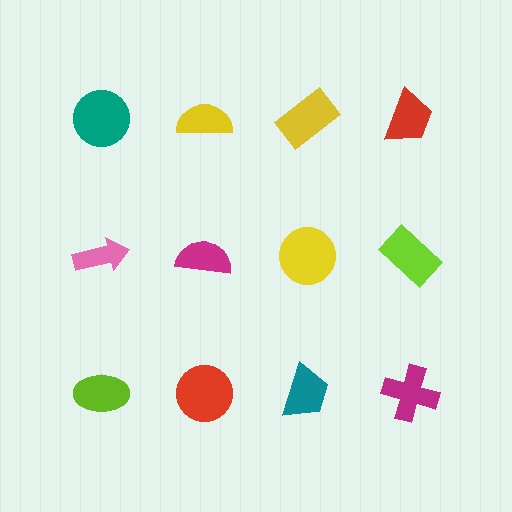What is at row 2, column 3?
A yellow circle.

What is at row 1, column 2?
A yellow semicircle.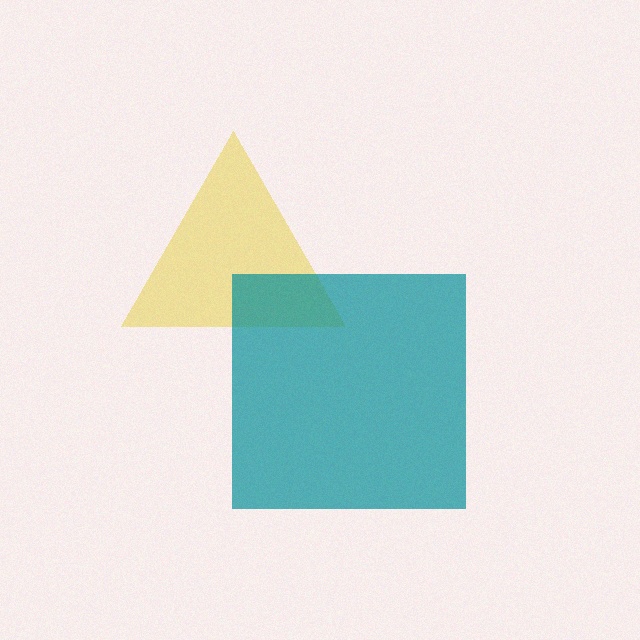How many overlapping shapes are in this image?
There are 2 overlapping shapes in the image.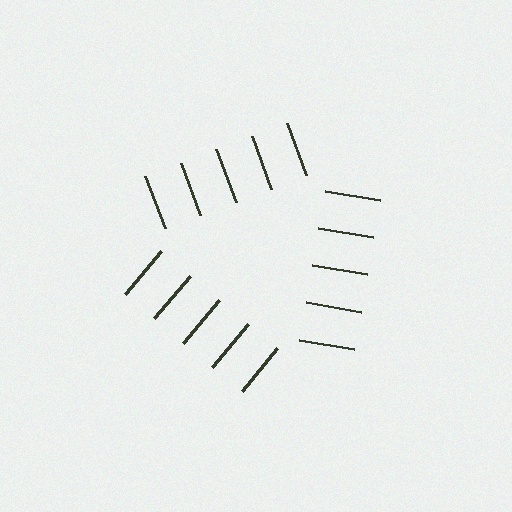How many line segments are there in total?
15 — 5 along each of the 3 edges.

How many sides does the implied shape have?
3 sides — the line-ends trace a triangle.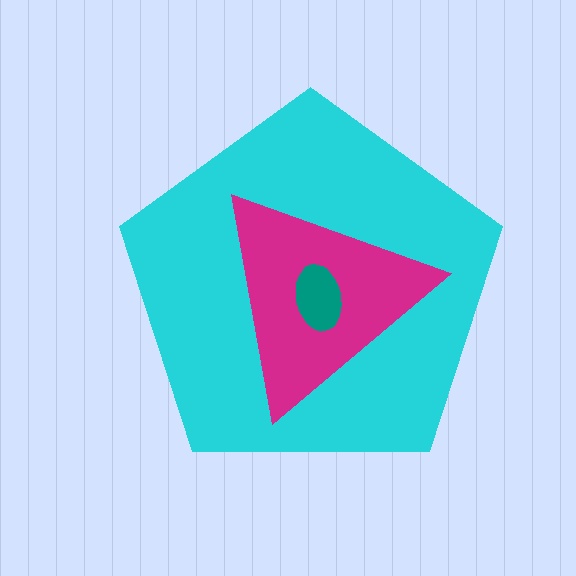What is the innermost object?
The teal ellipse.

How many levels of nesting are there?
3.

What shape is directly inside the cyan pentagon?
The magenta triangle.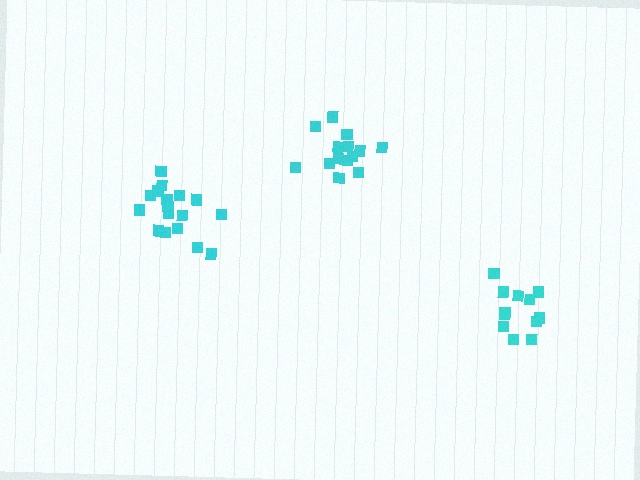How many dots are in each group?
Group 1: 17 dots, Group 2: 12 dots, Group 3: 15 dots (44 total).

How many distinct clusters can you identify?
There are 3 distinct clusters.